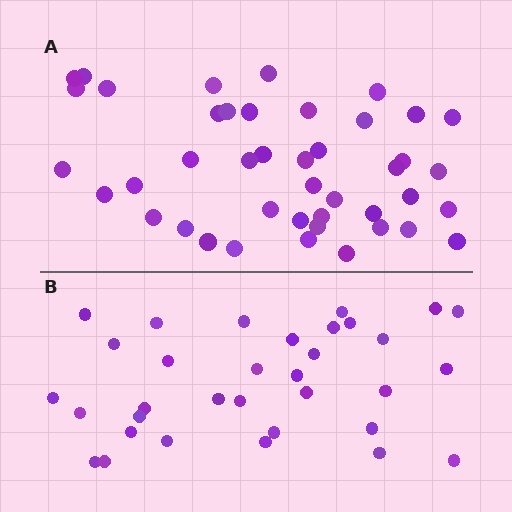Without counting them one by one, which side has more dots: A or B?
Region A (the top region) has more dots.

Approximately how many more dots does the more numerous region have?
Region A has roughly 10 or so more dots than region B.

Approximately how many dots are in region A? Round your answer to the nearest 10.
About 40 dots. (The exact count is 43, which rounds to 40.)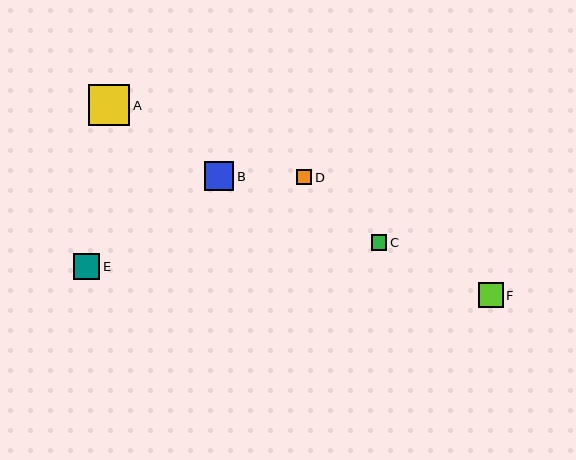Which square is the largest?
Square A is the largest with a size of approximately 41 pixels.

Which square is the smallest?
Square C is the smallest with a size of approximately 15 pixels.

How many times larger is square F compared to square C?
Square F is approximately 1.6 times the size of square C.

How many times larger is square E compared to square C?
Square E is approximately 1.7 times the size of square C.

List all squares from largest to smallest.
From largest to smallest: A, B, E, F, D, C.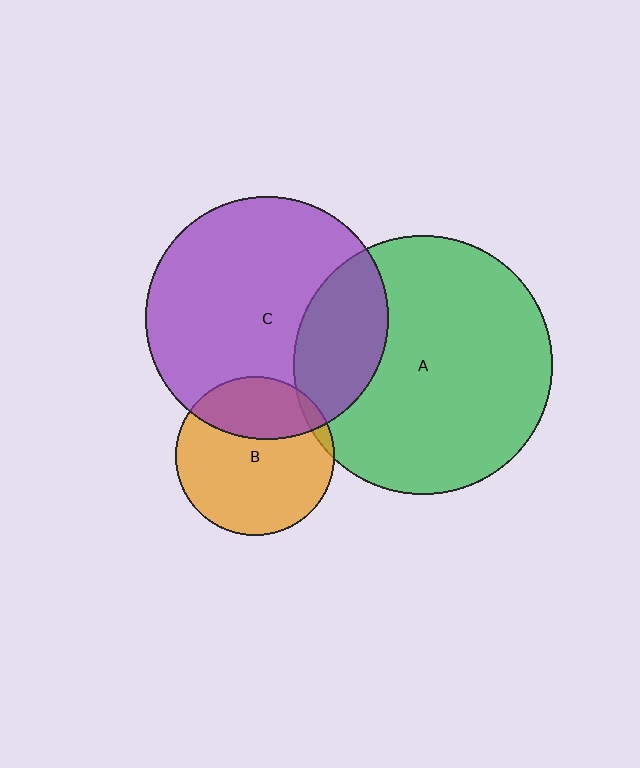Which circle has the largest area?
Circle A (green).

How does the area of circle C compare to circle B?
Approximately 2.3 times.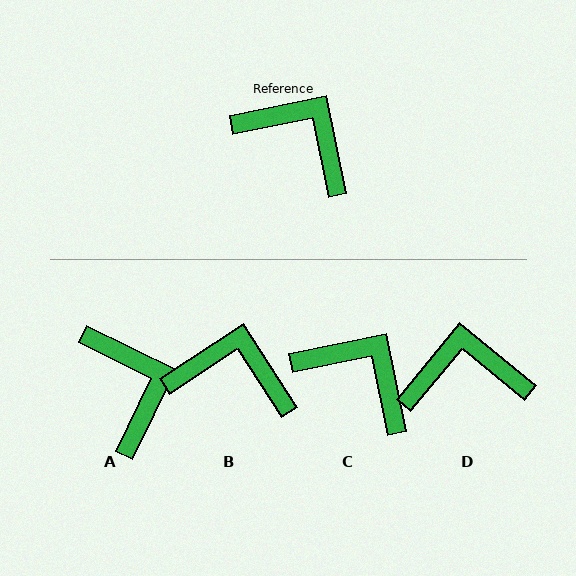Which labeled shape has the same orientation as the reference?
C.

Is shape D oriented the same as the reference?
No, it is off by about 39 degrees.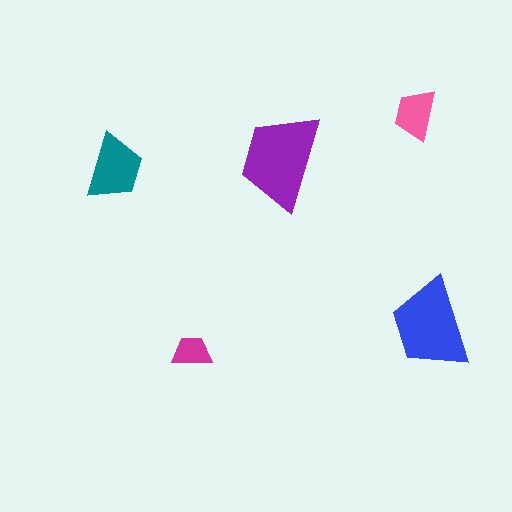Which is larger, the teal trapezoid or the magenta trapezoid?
The teal one.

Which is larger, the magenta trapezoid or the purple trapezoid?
The purple one.